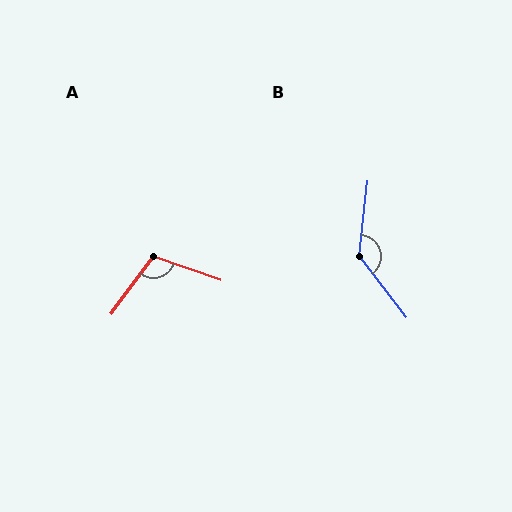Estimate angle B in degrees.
Approximately 136 degrees.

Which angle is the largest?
B, at approximately 136 degrees.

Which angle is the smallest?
A, at approximately 107 degrees.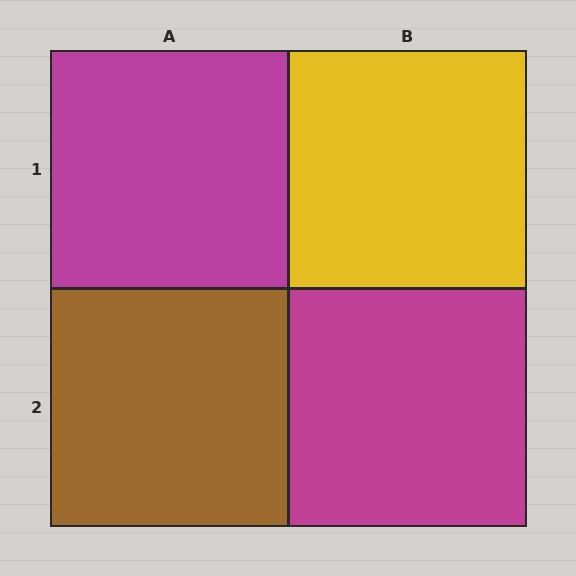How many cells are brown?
1 cell is brown.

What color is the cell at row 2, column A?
Brown.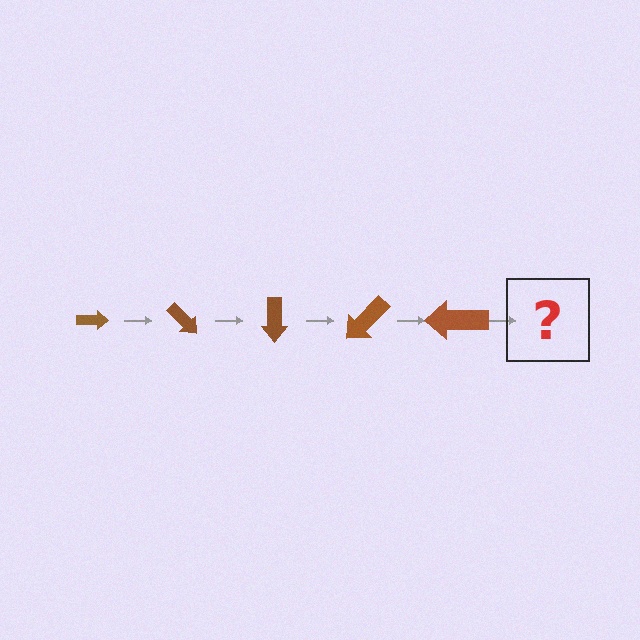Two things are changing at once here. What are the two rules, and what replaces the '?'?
The two rules are that the arrow grows larger each step and it rotates 45 degrees each step. The '?' should be an arrow, larger than the previous one and rotated 225 degrees from the start.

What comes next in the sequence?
The next element should be an arrow, larger than the previous one and rotated 225 degrees from the start.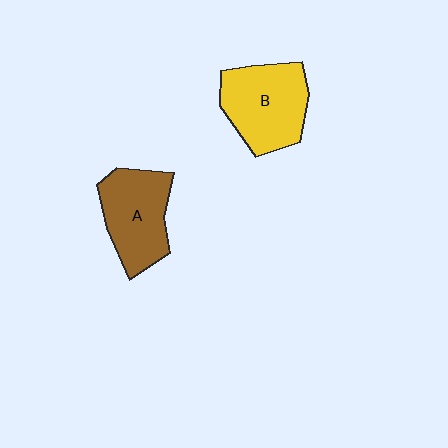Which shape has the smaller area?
Shape A (brown).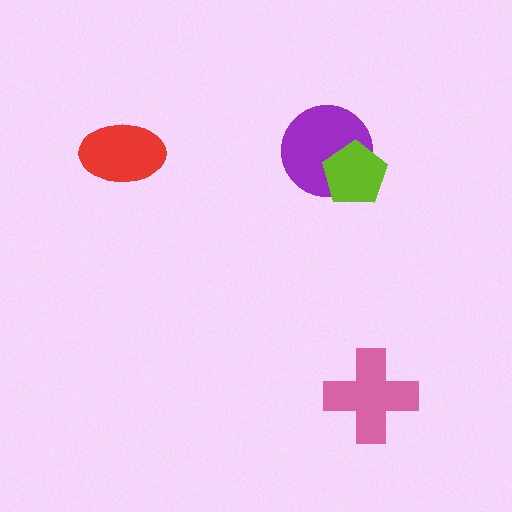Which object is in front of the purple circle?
The lime pentagon is in front of the purple circle.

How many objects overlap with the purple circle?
1 object overlaps with the purple circle.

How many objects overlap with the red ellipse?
0 objects overlap with the red ellipse.